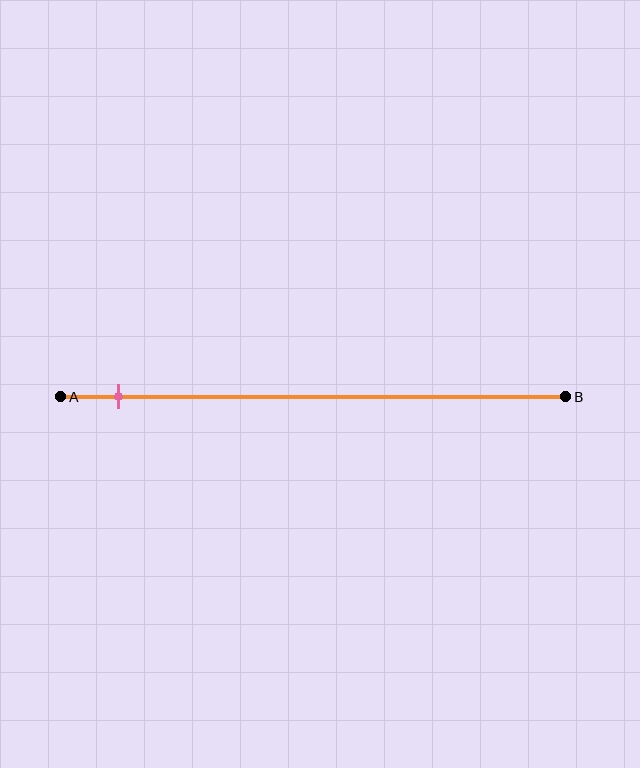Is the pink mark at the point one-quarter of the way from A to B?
No, the mark is at about 10% from A, not at the 25% one-quarter point.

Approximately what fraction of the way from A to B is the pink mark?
The pink mark is approximately 10% of the way from A to B.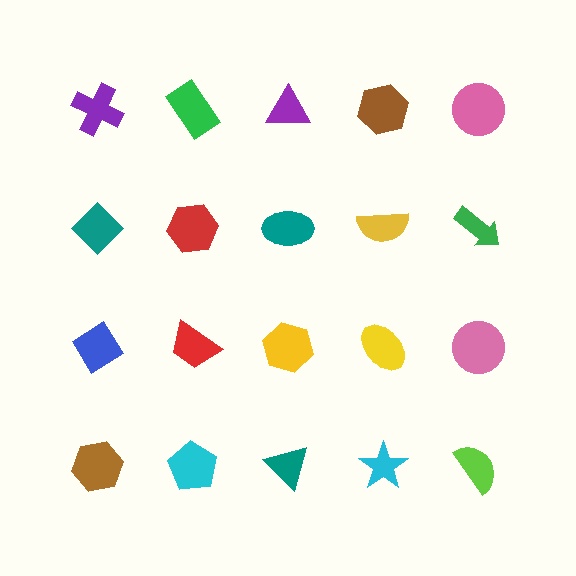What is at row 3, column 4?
A yellow ellipse.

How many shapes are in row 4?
5 shapes.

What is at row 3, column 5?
A pink circle.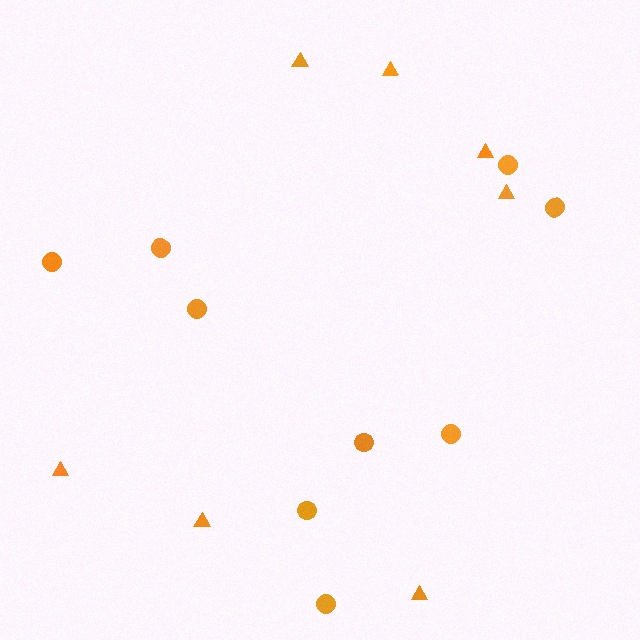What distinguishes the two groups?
There are 2 groups: one group of circles (9) and one group of triangles (7).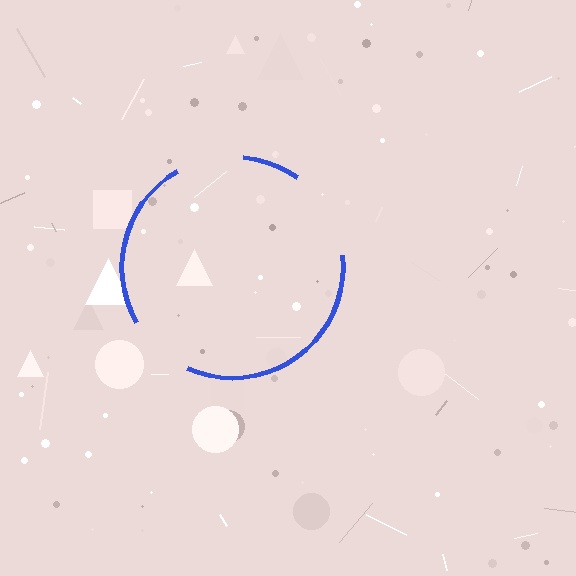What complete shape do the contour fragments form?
The contour fragments form a circle.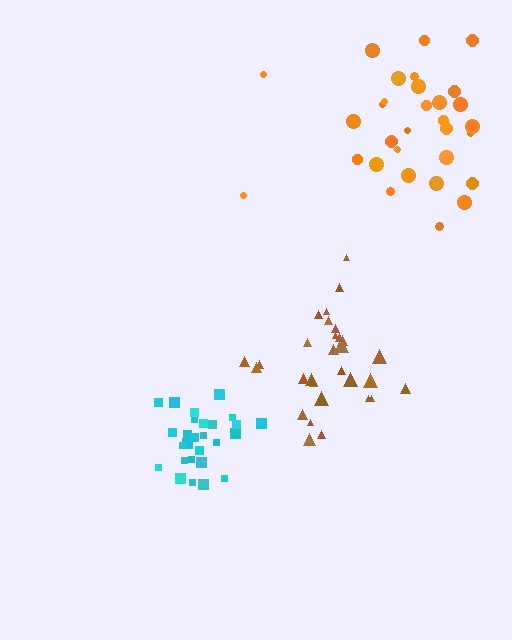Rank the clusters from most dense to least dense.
cyan, brown, orange.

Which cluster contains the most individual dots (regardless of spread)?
Orange (32).